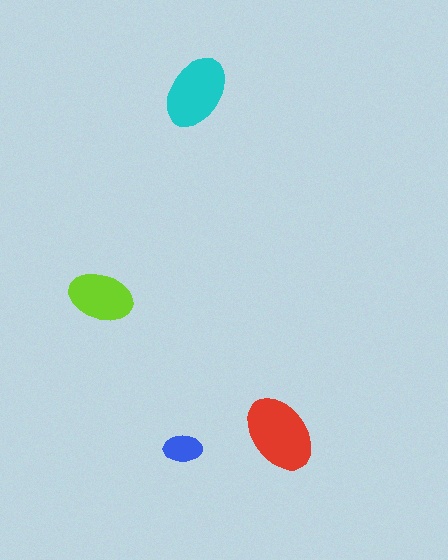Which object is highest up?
The cyan ellipse is topmost.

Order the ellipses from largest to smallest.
the red one, the cyan one, the lime one, the blue one.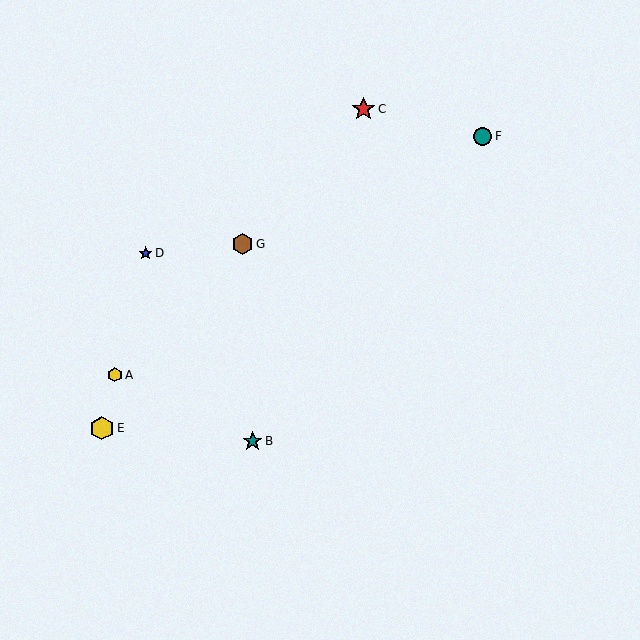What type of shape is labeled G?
Shape G is a brown hexagon.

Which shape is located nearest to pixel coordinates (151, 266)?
The blue star (labeled D) at (146, 253) is nearest to that location.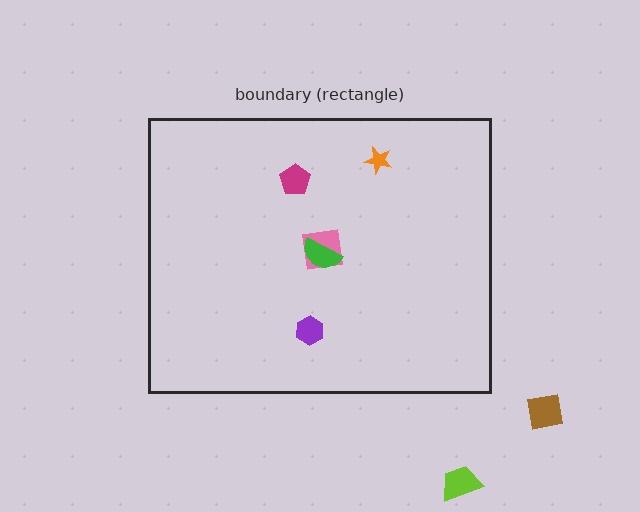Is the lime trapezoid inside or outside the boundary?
Outside.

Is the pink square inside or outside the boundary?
Inside.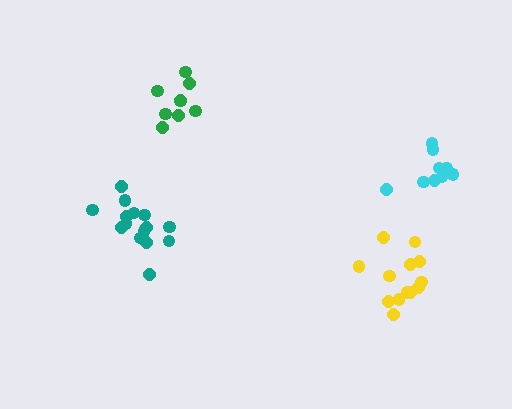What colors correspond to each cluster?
The clusters are colored: teal, yellow, cyan, green.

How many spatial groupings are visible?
There are 4 spatial groupings.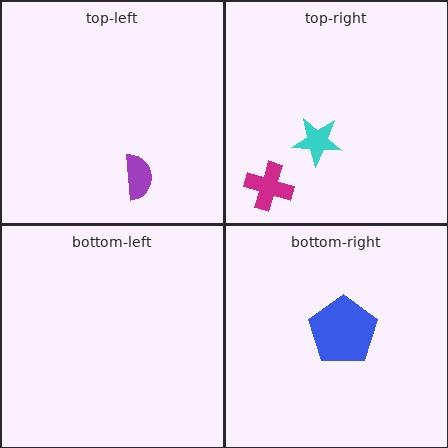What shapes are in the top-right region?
The magenta cross, the cyan star.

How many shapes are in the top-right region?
2.